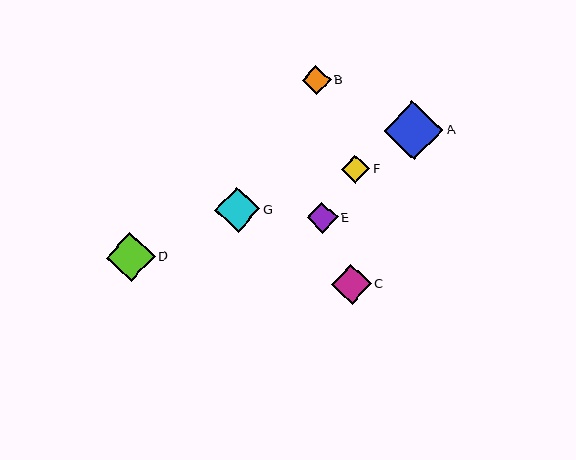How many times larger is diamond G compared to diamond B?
Diamond G is approximately 1.6 times the size of diamond B.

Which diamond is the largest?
Diamond A is the largest with a size of approximately 59 pixels.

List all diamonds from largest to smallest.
From largest to smallest: A, D, G, C, E, F, B.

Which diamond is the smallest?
Diamond B is the smallest with a size of approximately 29 pixels.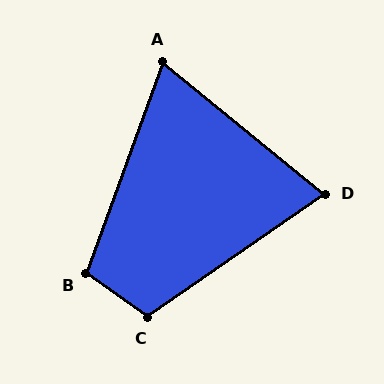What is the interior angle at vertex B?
Approximately 106 degrees (obtuse).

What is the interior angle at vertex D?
Approximately 74 degrees (acute).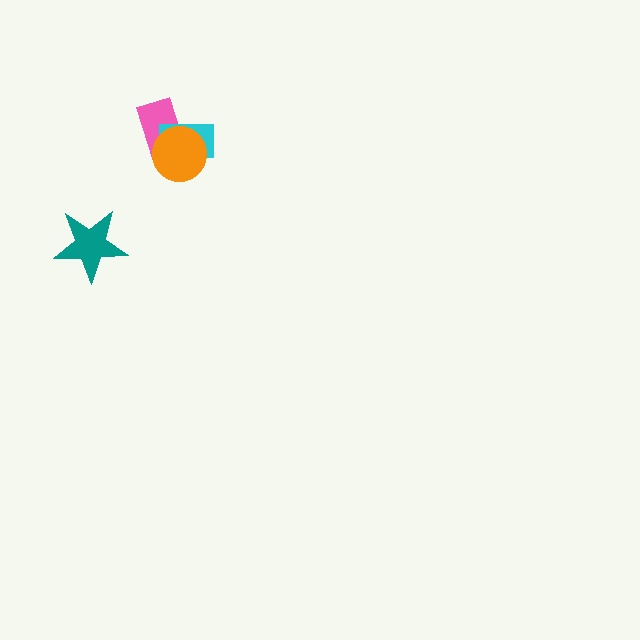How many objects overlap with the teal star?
0 objects overlap with the teal star.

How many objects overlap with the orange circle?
2 objects overlap with the orange circle.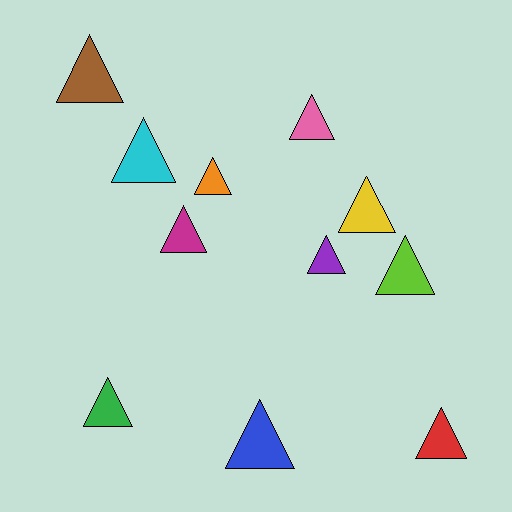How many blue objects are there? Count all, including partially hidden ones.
There is 1 blue object.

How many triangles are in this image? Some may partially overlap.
There are 11 triangles.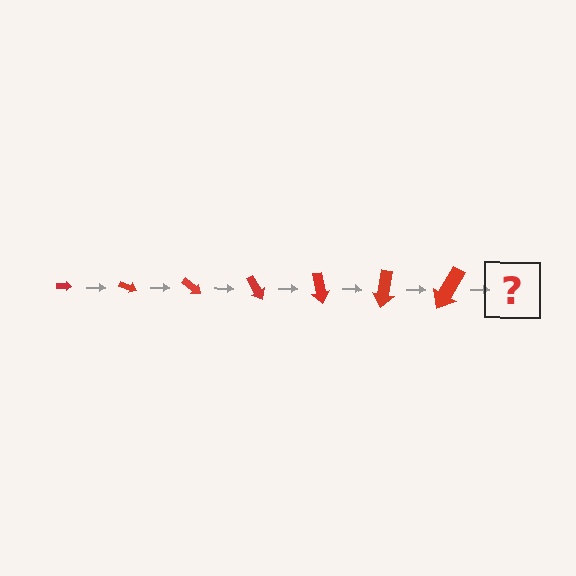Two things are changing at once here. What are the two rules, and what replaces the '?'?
The two rules are that the arrow grows larger each step and it rotates 20 degrees each step. The '?' should be an arrow, larger than the previous one and rotated 140 degrees from the start.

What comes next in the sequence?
The next element should be an arrow, larger than the previous one and rotated 140 degrees from the start.